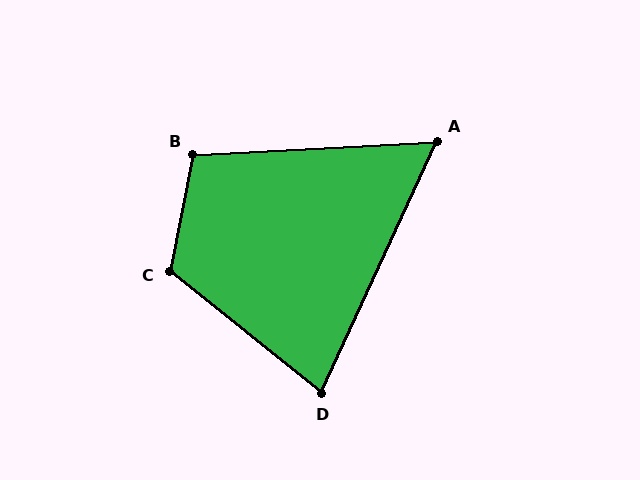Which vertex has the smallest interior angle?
A, at approximately 62 degrees.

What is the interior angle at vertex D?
Approximately 76 degrees (acute).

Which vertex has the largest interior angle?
C, at approximately 118 degrees.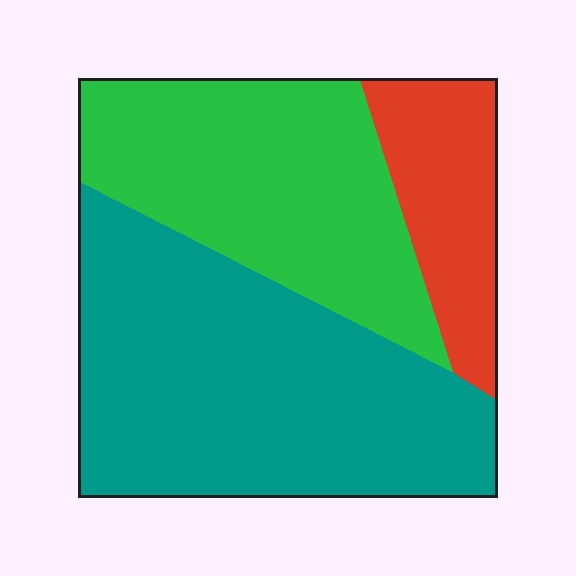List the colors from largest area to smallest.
From largest to smallest: teal, green, red.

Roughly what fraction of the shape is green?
Green covers roughly 35% of the shape.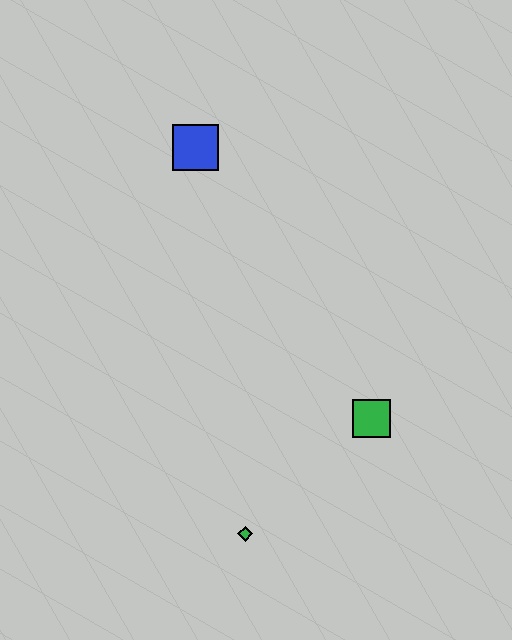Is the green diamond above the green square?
No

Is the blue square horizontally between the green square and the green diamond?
No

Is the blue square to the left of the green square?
Yes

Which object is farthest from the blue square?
The green diamond is farthest from the blue square.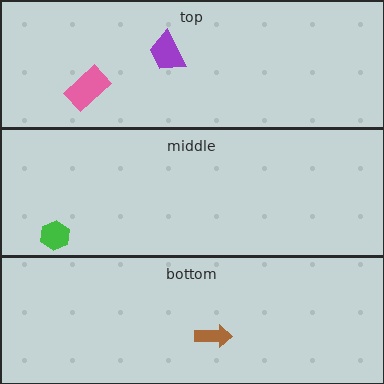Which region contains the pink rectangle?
The top region.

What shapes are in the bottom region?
The brown arrow.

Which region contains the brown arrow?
The bottom region.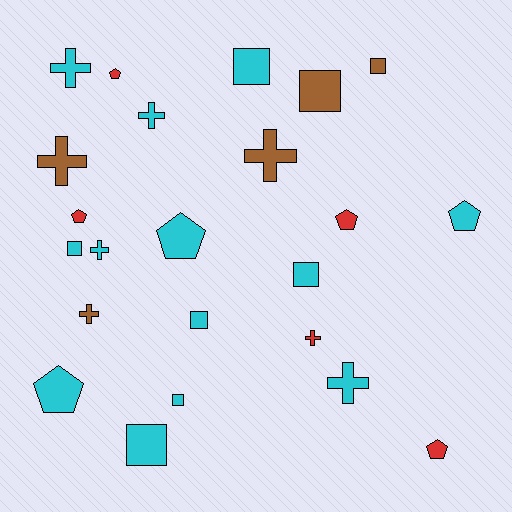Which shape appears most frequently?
Cross, with 8 objects.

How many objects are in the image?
There are 23 objects.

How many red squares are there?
There are no red squares.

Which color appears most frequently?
Cyan, with 13 objects.